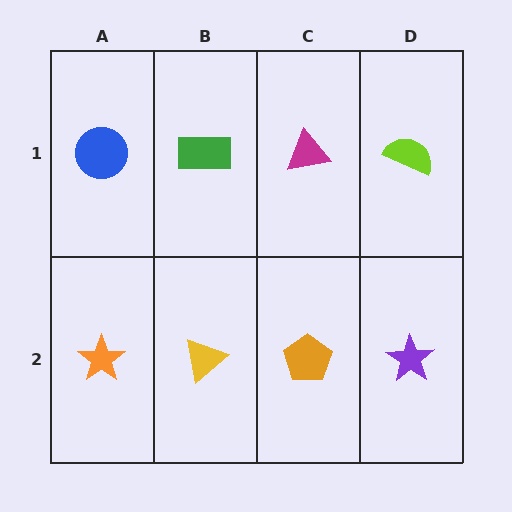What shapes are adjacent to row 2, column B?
A green rectangle (row 1, column B), an orange star (row 2, column A), an orange pentagon (row 2, column C).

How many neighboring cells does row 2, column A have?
2.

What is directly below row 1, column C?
An orange pentagon.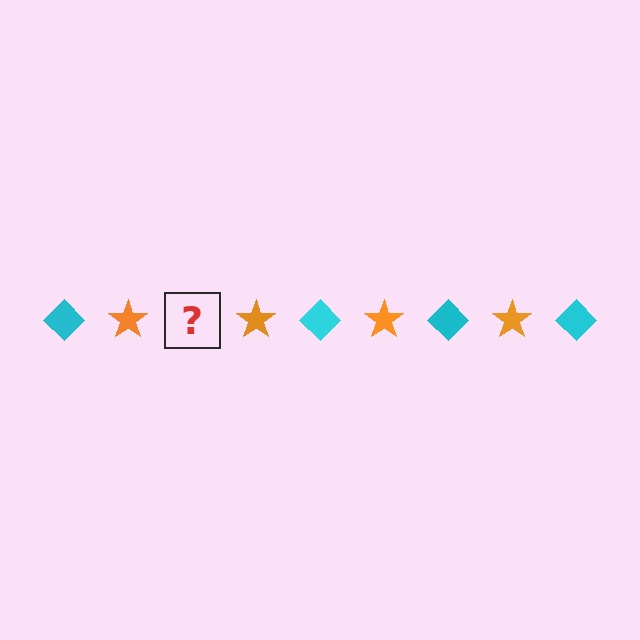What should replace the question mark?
The question mark should be replaced with a cyan diamond.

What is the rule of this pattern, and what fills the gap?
The rule is that the pattern alternates between cyan diamond and orange star. The gap should be filled with a cyan diamond.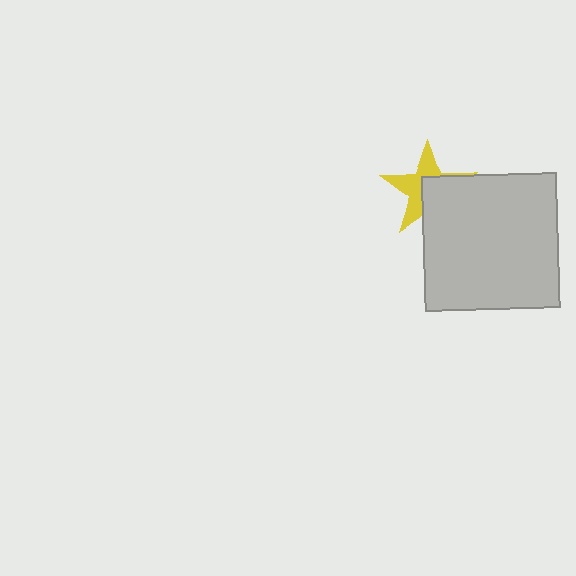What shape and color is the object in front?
The object in front is a light gray square.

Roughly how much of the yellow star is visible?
About half of it is visible (roughly 50%).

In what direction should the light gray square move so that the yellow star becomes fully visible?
The light gray square should move toward the lower-right. That is the shortest direction to clear the overlap and leave the yellow star fully visible.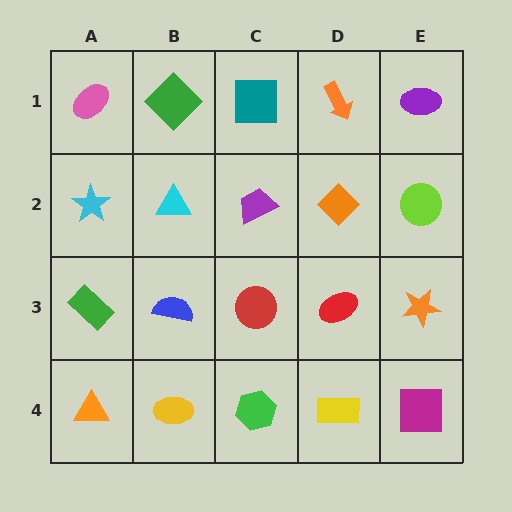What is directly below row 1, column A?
A cyan star.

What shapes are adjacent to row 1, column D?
An orange diamond (row 2, column D), a teal square (row 1, column C), a purple ellipse (row 1, column E).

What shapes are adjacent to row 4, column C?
A red circle (row 3, column C), a yellow ellipse (row 4, column B), a yellow rectangle (row 4, column D).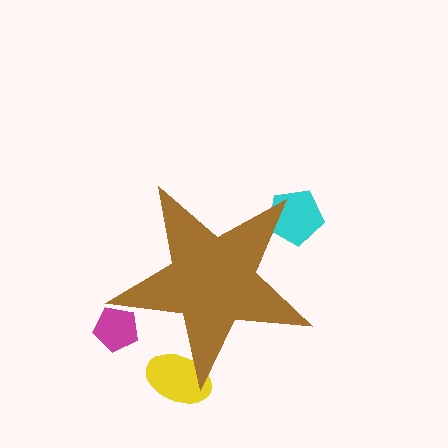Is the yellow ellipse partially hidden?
Yes, the yellow ellipse is partially hidden behind the brown star.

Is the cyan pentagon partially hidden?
Yes, the cyan pentagon is partially hidden behind the brown star.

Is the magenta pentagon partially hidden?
Yes, the magenta pentagon is partially hidden behind the brown star.